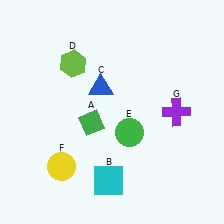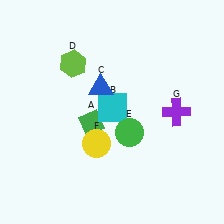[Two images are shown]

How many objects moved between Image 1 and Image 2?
2 objects moved between the two images.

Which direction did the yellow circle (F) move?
The yellow circle (F) moved right.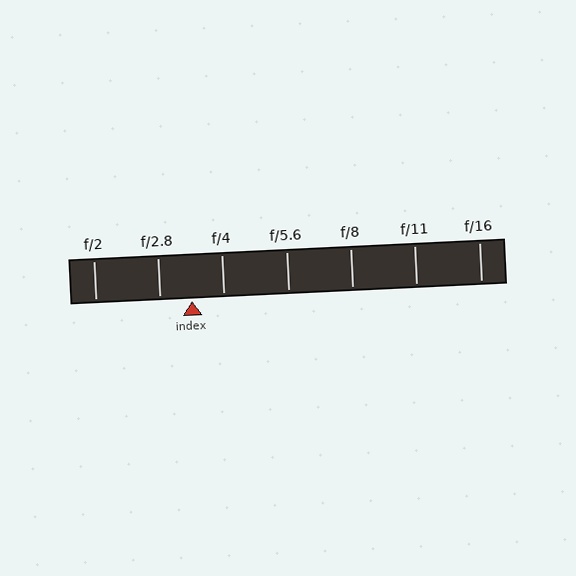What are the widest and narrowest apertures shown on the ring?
The widest aperture shown is f/2 and the narrowest is f/16.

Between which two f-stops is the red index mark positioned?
The index mark is between f/2.8 and f/4.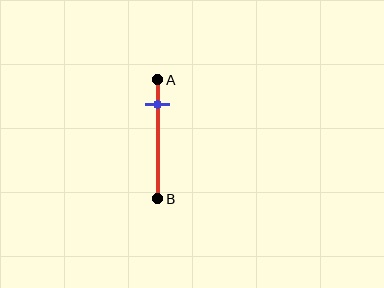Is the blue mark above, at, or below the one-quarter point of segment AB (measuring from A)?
The blue mark is above the one-quarter point of segment AB.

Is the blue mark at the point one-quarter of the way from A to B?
No, the mark is at about 20% from A, not at the 25% one-quarter point.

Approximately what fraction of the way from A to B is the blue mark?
The blue mark is approximately 20% of the way from A to B.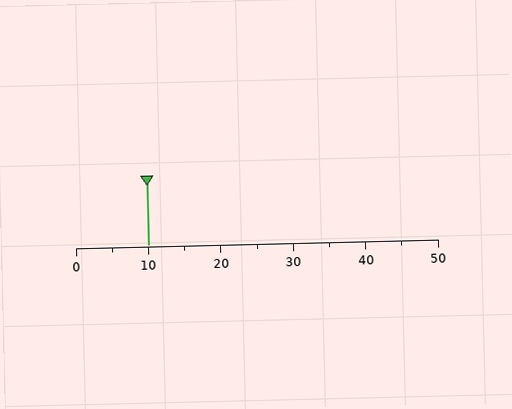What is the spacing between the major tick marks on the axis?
The major ticks are spaced 10 apart.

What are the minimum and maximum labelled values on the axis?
The axis runs from 0 to 50.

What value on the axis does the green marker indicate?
The marker indicates approximately 10.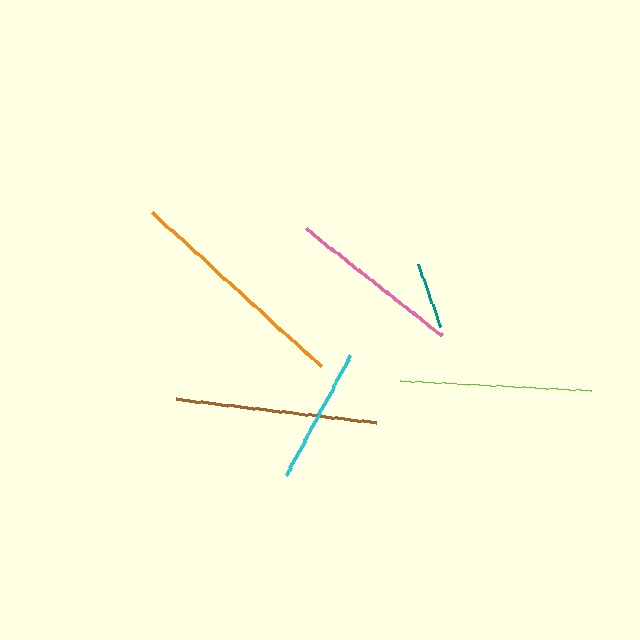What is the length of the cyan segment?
The cyan segment is approximately 137 pixels long.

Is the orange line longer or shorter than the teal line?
The orange line is longer than the teal line.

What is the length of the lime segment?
The lime segment is approximately 191 pixels long.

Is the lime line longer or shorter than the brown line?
The brown line is longer than the lime line.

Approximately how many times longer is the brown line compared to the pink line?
The brown line is approximately 1.2 times the length of the pink line.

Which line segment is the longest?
The orange line is the longest at approximately 229 pixels.